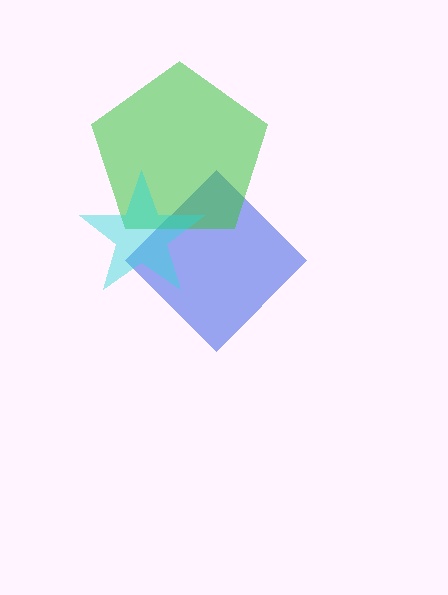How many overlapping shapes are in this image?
There are 3 overlapping shapes in the image.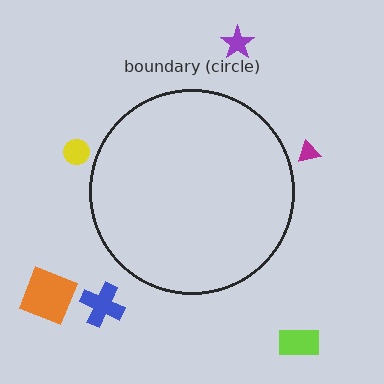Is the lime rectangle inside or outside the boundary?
Outside.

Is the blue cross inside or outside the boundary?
Outside.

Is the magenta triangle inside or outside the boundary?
Outside.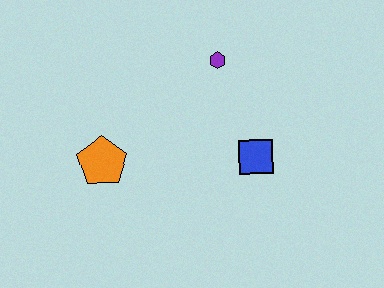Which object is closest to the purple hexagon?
The blue square is closest to the purple hexagon.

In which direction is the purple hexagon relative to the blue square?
The purple hexagon is above the blue square.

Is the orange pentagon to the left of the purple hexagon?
Yes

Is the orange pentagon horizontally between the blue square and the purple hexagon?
No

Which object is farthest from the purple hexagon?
The orange pentagon is farthest from the purple hexagon.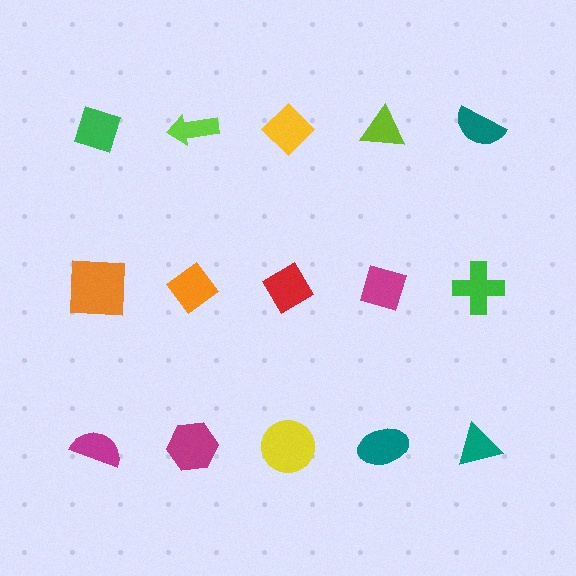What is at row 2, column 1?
An orange square.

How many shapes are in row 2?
5 shapes.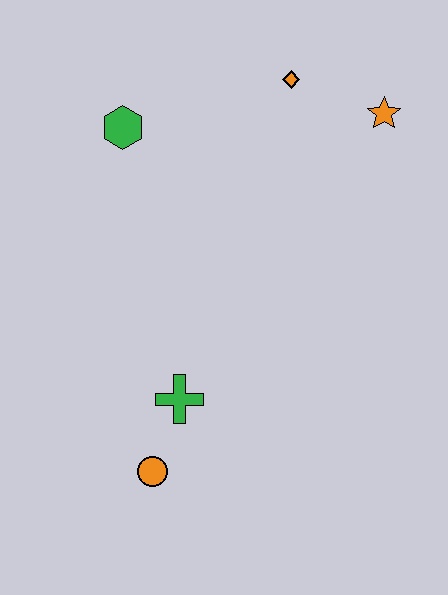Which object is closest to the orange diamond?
The orange star is closest to the orange diamond.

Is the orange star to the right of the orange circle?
Yes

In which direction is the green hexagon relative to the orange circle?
The green hexagon is above the orange circle.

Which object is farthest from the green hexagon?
The orange circle is farthest from the green hexagon.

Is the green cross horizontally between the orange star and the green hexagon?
Yes